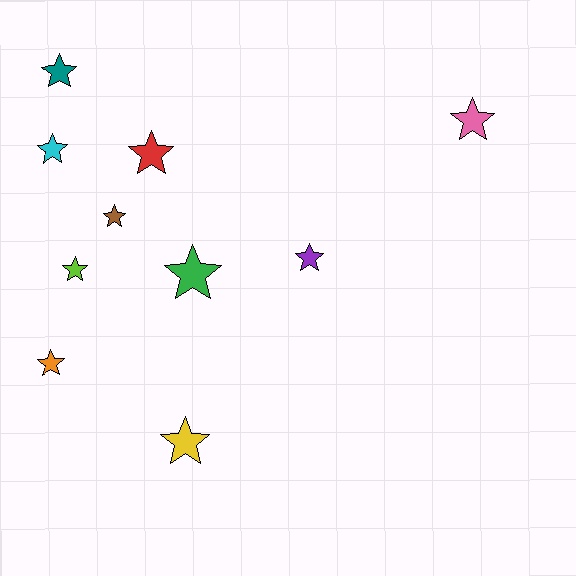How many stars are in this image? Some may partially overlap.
There are 10 stars.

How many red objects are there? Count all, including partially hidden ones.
There is 1 red object.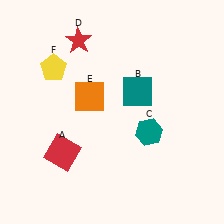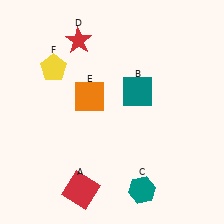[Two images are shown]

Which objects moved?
The objects that moved are: the red square (A), the teal hexagon (C).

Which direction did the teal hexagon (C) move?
The teal hexagon (C) moved down.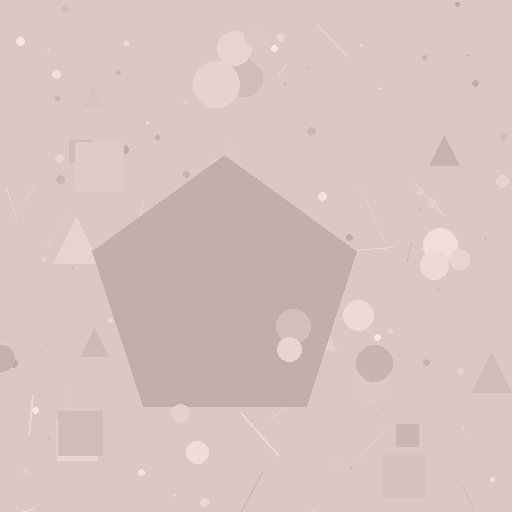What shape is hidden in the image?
A pentagon is hidden in the image.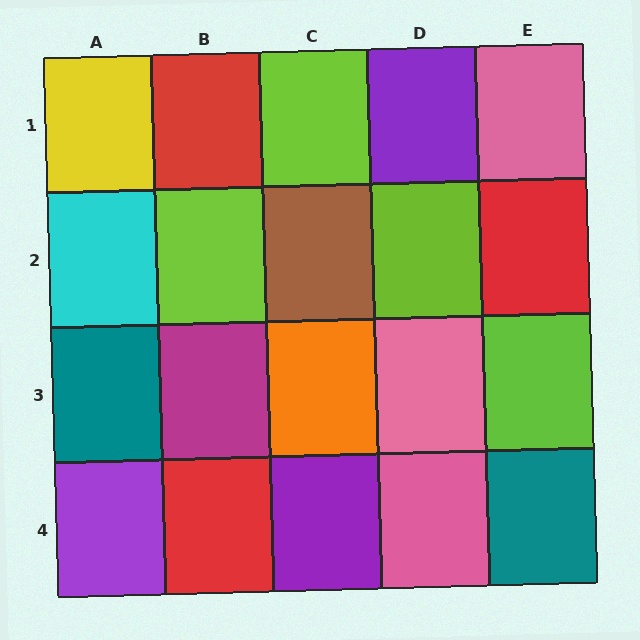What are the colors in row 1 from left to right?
Yellow, red, lime, purple, pink.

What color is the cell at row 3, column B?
Magenta.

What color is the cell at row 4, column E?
Teal.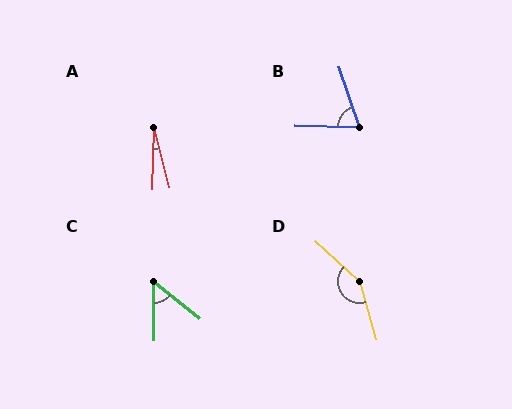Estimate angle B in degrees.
Approximately 70 degrees.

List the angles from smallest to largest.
A (17°), C (50°), B (70°), D (149°).